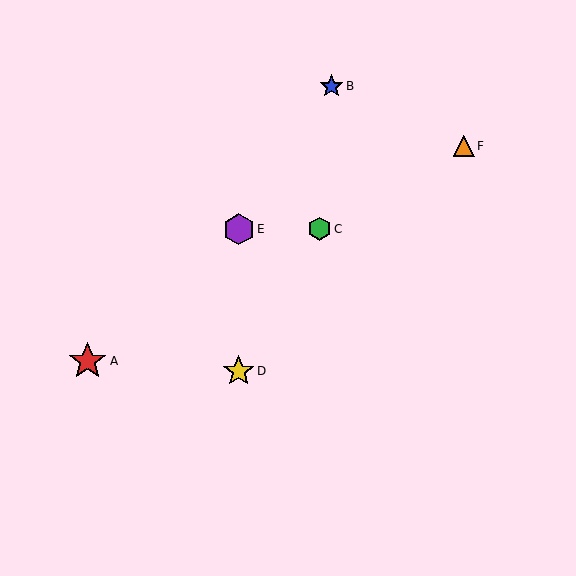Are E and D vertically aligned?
Yes, both are at x≈239.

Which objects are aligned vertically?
Objects D, E are aligned vertically.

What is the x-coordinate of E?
Object E is at x≈239.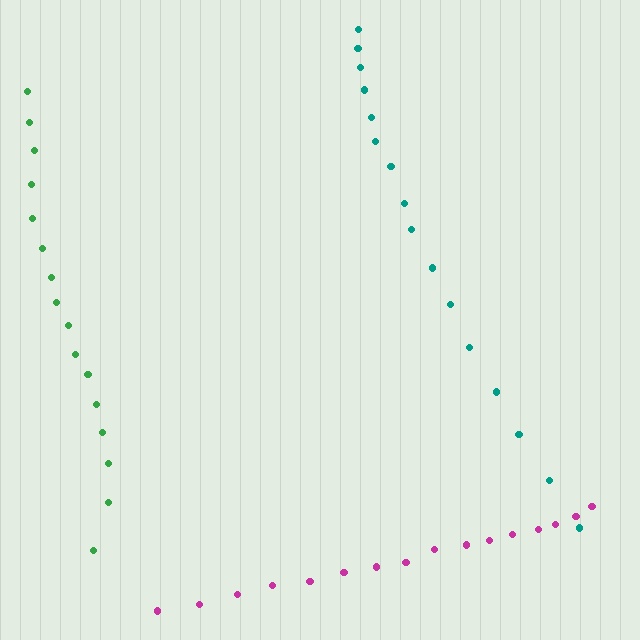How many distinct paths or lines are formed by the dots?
There are 3 distinct paths.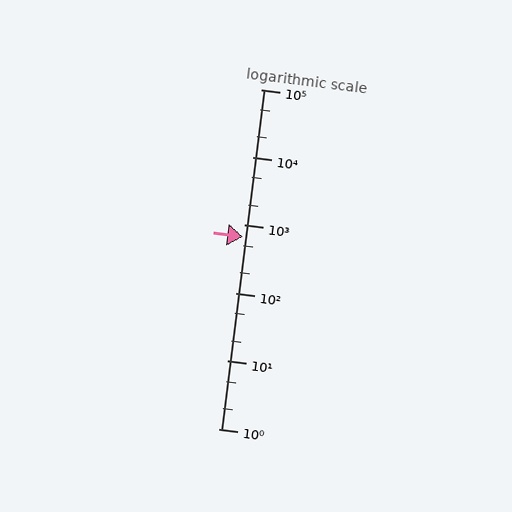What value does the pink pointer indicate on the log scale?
The pointer indicates approximately 680.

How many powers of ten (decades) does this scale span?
The scale spans 5 decades, from 1 to 100000.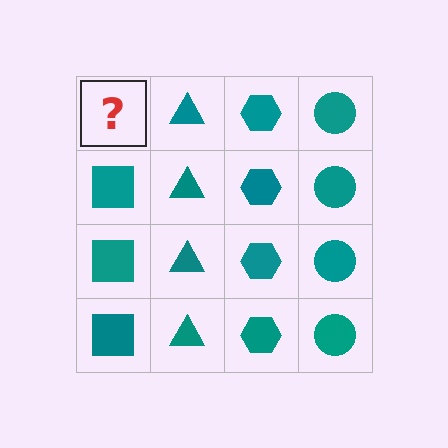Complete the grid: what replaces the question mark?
The question mark should be replaced with a teal square.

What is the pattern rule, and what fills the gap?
The rule is that each column has a consistent shape. The gap should be filled with a teal square.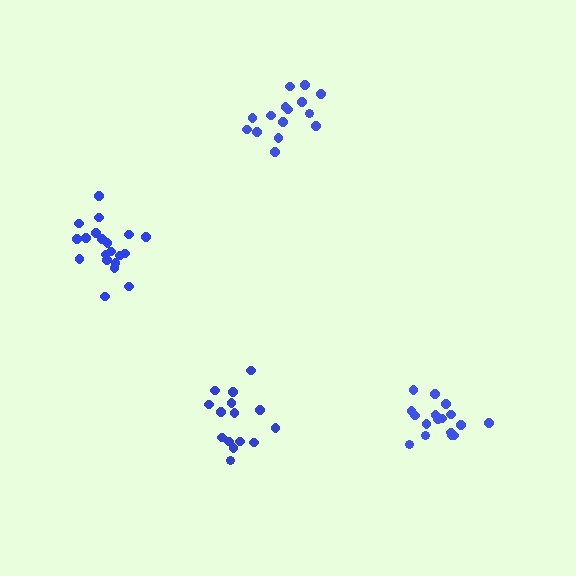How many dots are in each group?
Group 1: 20 dots, Group 2: 15 dots, Group 3: 15 dots, Group 4: 17 dots (67 total).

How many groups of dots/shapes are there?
There are 4 groups.